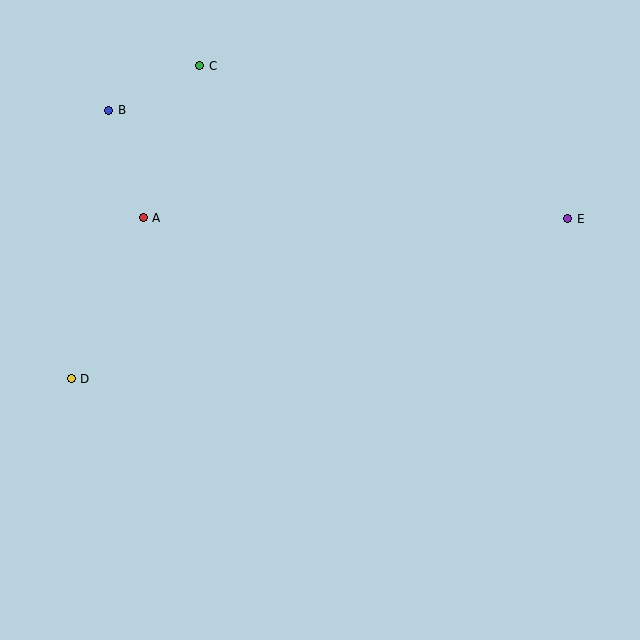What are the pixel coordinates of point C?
Point C is at (200, 66).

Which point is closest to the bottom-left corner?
Point D is closest to the bottom-left corner.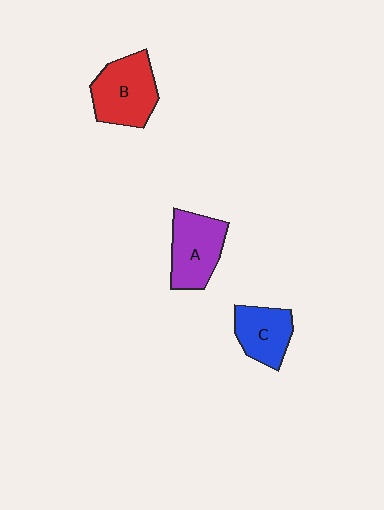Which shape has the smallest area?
Shape C (blue).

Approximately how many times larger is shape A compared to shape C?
Approximately 1.3 times.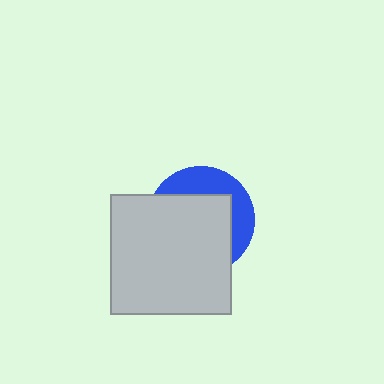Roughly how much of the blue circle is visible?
A small part of it is visible (roughly 34%).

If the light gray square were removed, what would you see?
You would see the complete blue circle.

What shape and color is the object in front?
The object in front is a light gray square.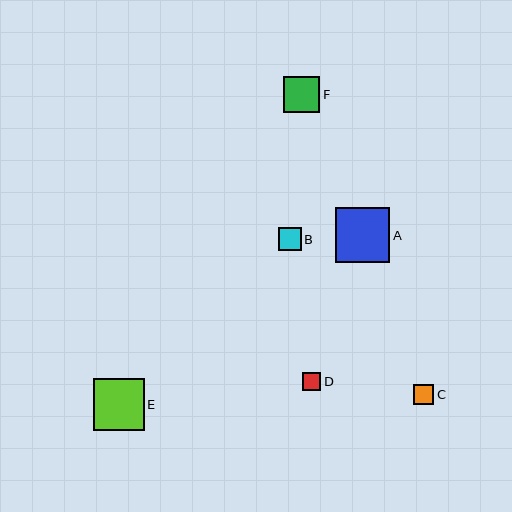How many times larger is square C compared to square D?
Square C is approximately 1.1 times the size of square D.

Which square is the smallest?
Square D is the smallest with a size of approximately 18 pixels.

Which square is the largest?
Square A is the largest with a size of approximately 55 pixels.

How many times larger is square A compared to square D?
Square A is approximately 3.0 times the size of square D.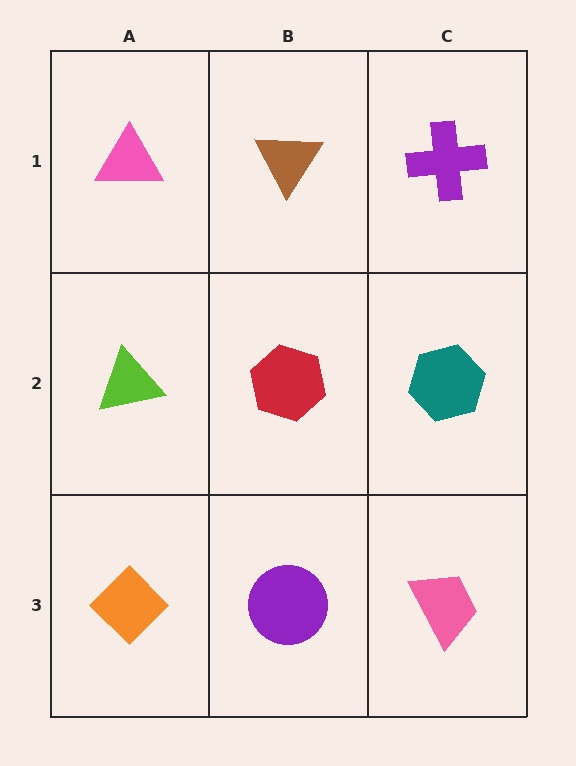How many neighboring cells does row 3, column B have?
3.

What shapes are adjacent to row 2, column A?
A pink triangle (row 1, column A), an orange diamond (row 3, column A), a red hexagon (row 2, column B).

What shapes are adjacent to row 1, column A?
A lime triangle (row 2, column A), a brown triangle (row 1, column B).